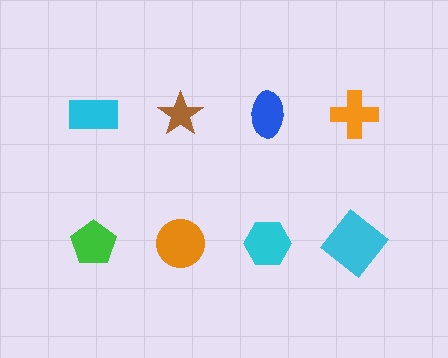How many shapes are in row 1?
4 shapes.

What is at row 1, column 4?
An orange cross.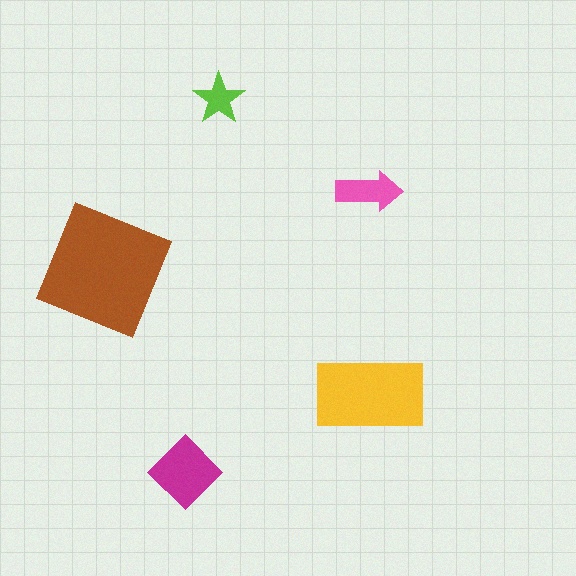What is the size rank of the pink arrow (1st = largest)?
4th.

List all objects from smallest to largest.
The lime star, the pink arrow, the magenta diamond, the yellow rectangle, the brown square.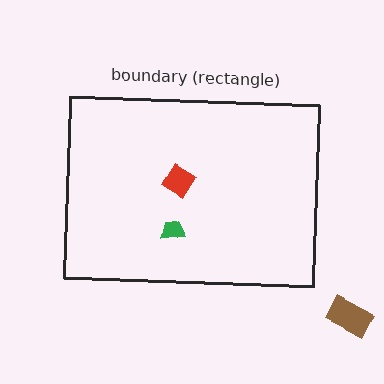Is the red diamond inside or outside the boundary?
Inside.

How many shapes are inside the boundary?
2 inside, 1 outside.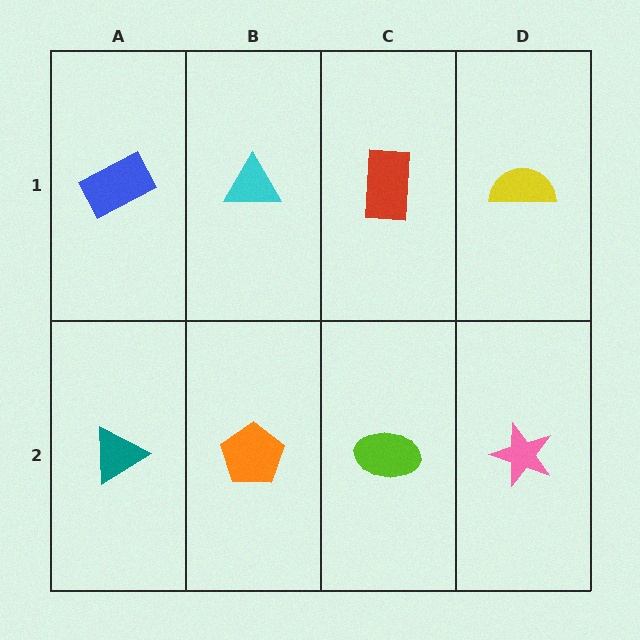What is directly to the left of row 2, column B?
A teal triangle.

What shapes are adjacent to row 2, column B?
A cyan triangle (row 1, column B), a teal triangle (row 2, column A), a lime ellipse (row 2, column C).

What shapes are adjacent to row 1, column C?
A lime ellipse (row 2, column C), a cyan triangle (row 1, column B), a yellow semicircle (row 1, column D).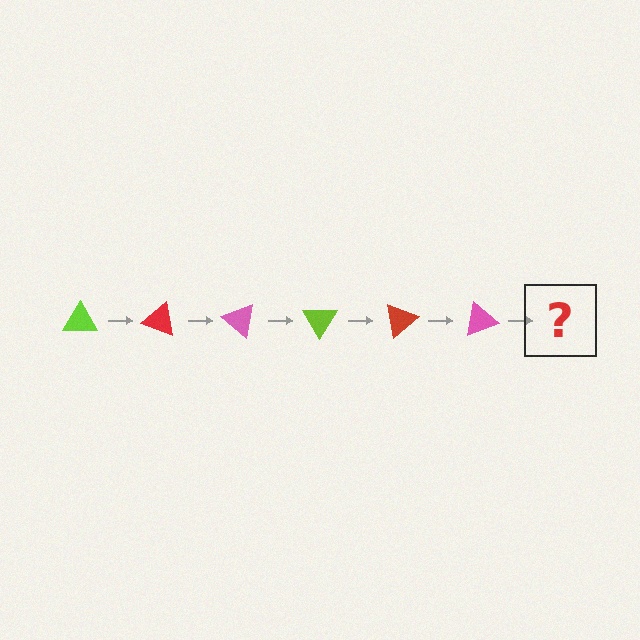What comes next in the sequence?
The next element should be a lime triangle, rotated 120 degrees from the start.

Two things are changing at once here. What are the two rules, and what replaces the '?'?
The two rules are that it rotates 20 degrees each step and the color cycles through lime, red, and pink. The '?' should be a lime triangle, rotated 120 degrees from the start.